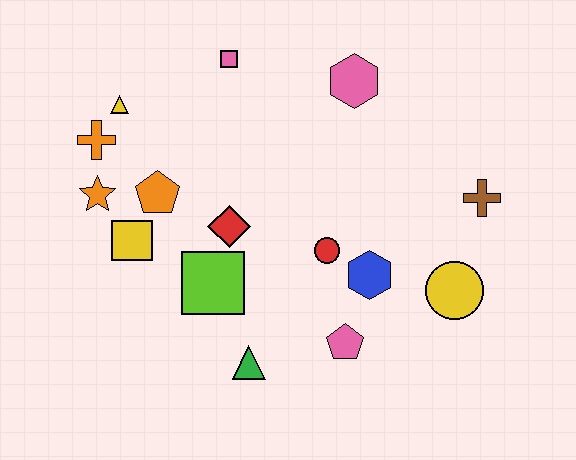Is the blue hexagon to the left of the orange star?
No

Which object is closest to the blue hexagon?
The red circle is closest to the blue hexagon.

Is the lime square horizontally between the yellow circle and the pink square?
No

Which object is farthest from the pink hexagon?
The green triangle is farthest from the pink hexagon.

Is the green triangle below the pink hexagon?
Yes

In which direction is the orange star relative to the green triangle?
The orange star is above the green triangle.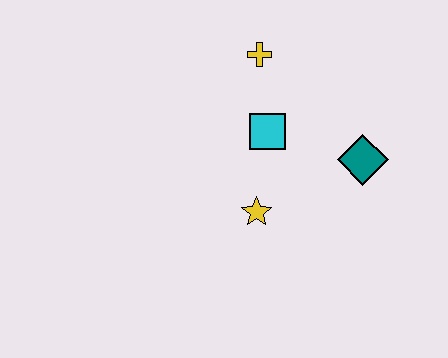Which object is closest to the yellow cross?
The cyan square is closest to the yellow cross.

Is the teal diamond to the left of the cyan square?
No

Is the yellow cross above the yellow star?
Yes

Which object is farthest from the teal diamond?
The yellow cross is farthest from the teal diamond.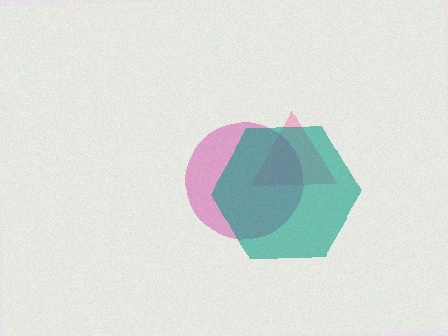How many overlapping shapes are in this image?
There are 3 overlapping shapes in the image.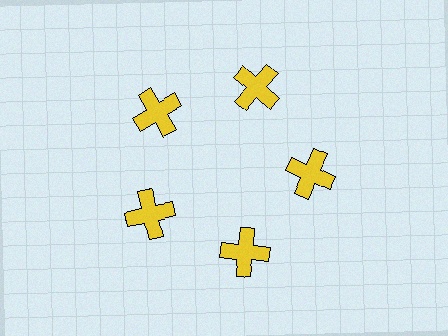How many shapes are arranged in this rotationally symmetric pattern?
There are 5 shapes, arranged in 5 groups of 1.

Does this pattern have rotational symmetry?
Yes, this pattern has 5-fold rotational symmetry. It looks the same after rotating 72 degrees around the center.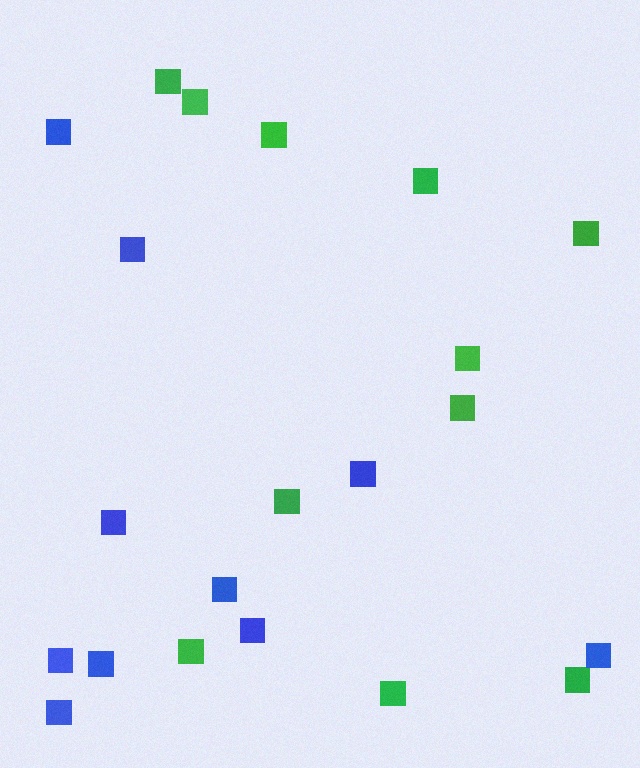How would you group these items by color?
There are 2 groups: one group of green squares (11) and one group of blue squares (10).